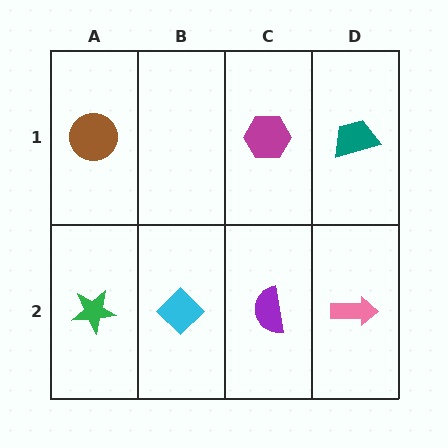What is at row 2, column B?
A cyan diamond.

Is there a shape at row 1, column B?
No, that cell is empty.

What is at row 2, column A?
A green star.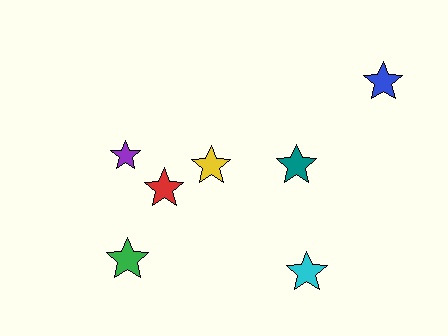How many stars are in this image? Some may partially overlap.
There are 7 stars.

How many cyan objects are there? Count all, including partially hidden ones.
There is 1 cyan object.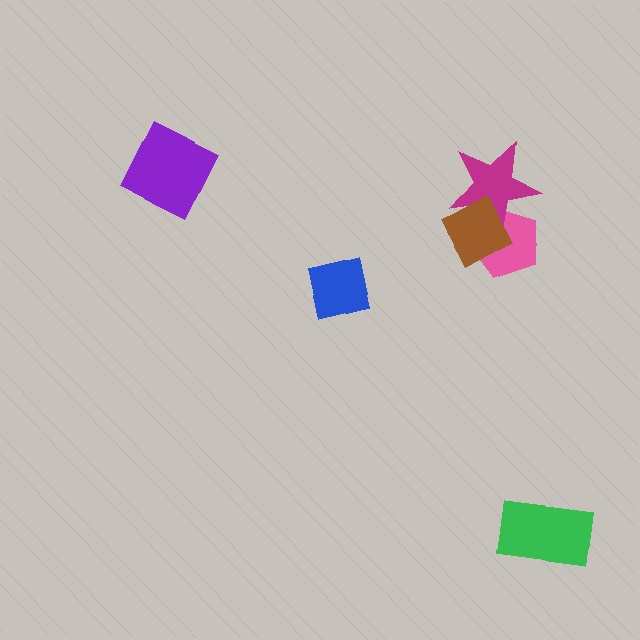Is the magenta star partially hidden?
Yes, it is partially covered by another shape.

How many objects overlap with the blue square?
0 objects overlap with the blue square.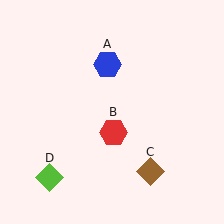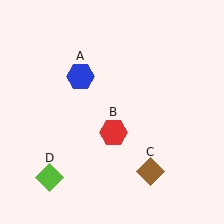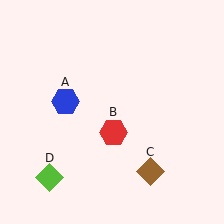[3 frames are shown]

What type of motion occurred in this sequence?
The blue hexagon (object A) rotated counterclockwise around the center of the scene.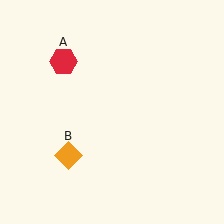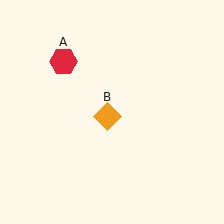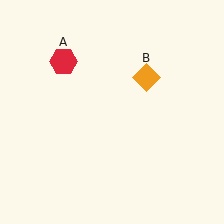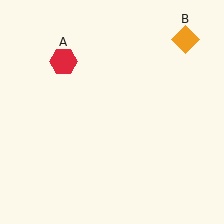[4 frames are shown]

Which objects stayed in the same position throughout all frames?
Red hexagon (object A) remained stationary.